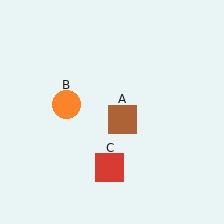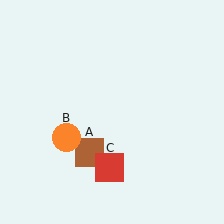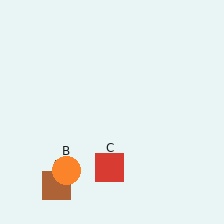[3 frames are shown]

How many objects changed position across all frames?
2 objects changed position: brown square (object A), orange circle (object B).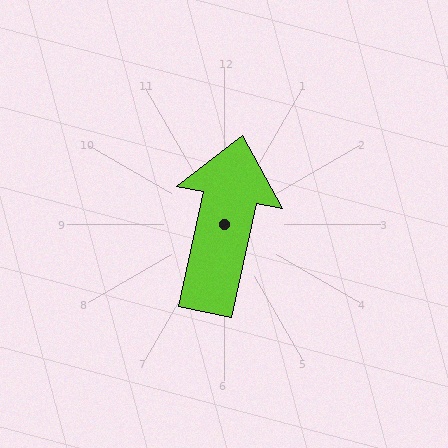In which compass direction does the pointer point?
North.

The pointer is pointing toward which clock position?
Roughly 12 o'clock.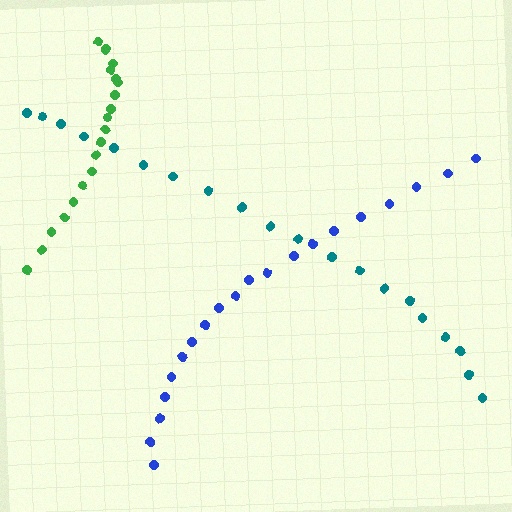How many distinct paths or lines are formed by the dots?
There are 3 distinct paths.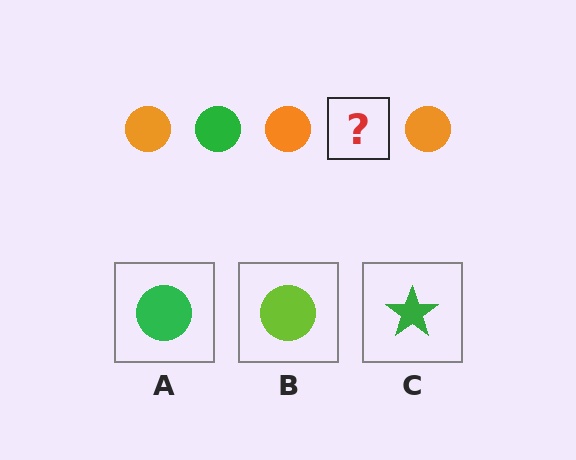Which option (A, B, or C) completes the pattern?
A.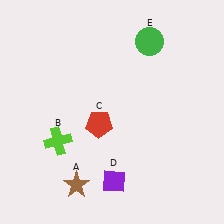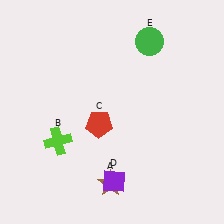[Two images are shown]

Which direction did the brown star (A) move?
The brown star (A) moved right.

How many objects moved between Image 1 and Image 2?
1 object moved between the two images.